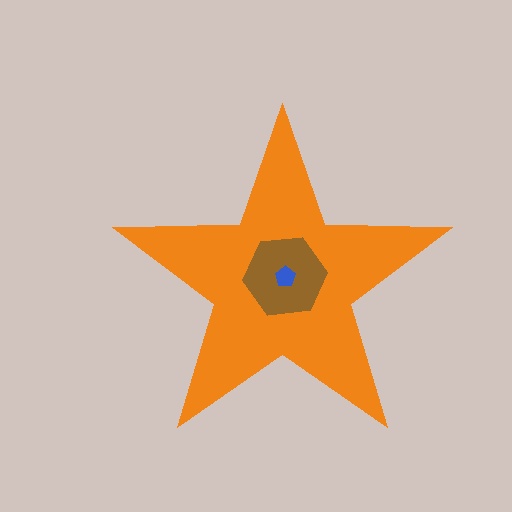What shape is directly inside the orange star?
The brown hexagon.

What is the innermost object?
The blue pentagon.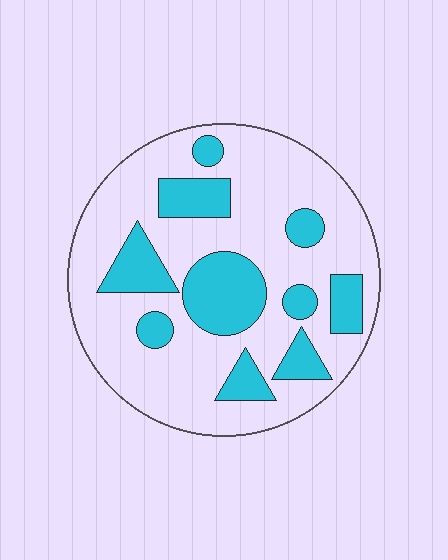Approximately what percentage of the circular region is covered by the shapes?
Approximately 25%.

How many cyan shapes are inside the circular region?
10.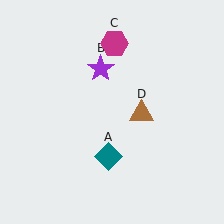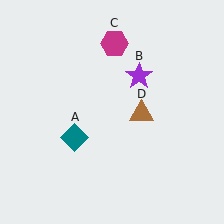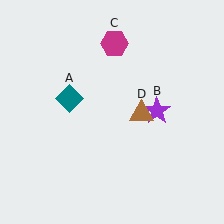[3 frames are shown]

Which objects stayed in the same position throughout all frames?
Magenta hexagon (object C) and brown triangle (object D) remained stationary.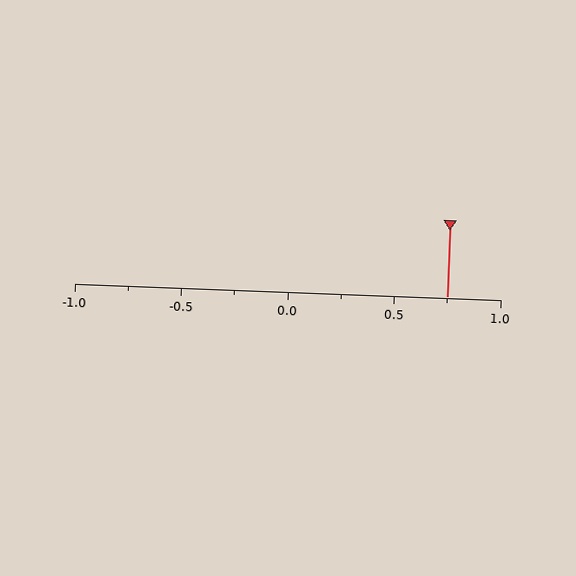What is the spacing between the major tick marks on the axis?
The major ticks are spaced 0.5 apart.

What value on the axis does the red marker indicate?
The marker indicates approximately 0.75.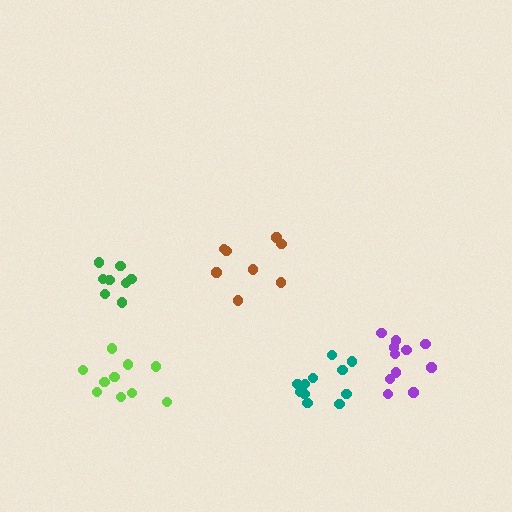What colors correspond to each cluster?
The clusters are colored: lime, green, purple, brown, teal.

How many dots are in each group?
Group 1: 10 dots, Group 2: 8 dots, Group 3: 11 dots, Group 4: 8 dots, Group 5: 11 dots (48 total).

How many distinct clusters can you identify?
There are 5 distinct clusters.